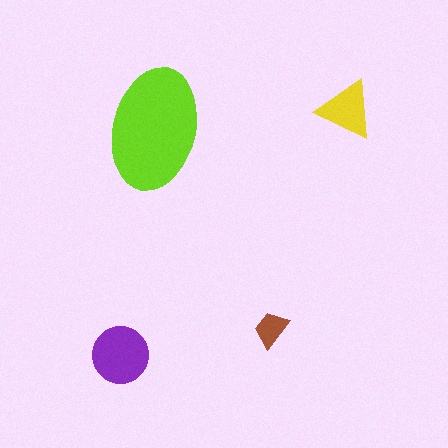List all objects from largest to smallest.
The lime ellipse, the purple circle, the yellow triangle, the brown trapezoid.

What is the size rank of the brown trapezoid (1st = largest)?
4th.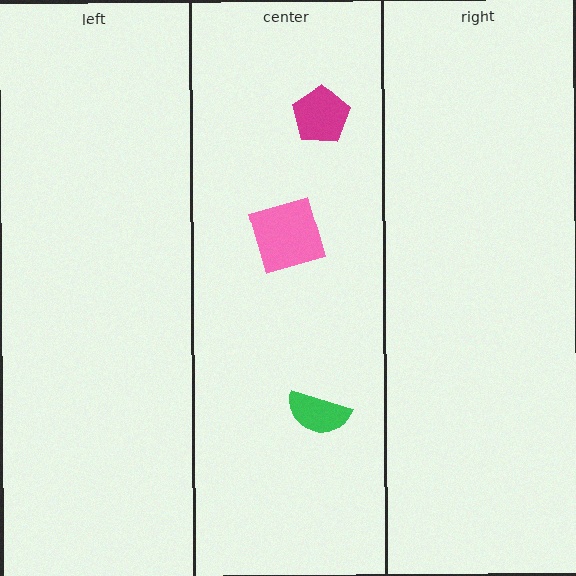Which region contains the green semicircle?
The center region.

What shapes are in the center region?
The magenta pentagon, the green semicircle, the pink square.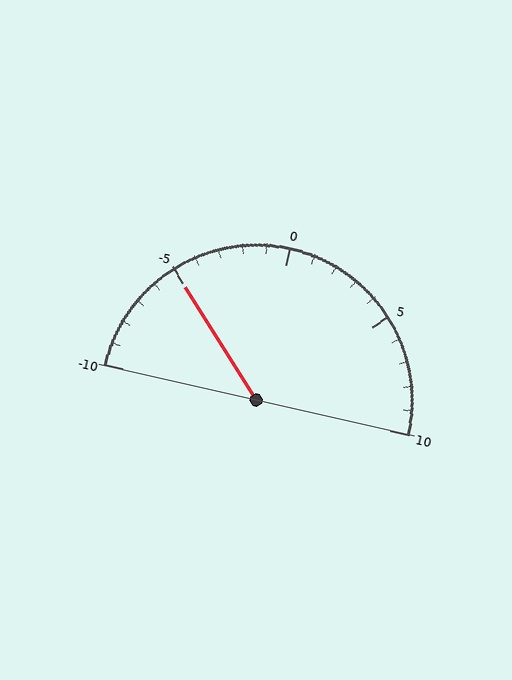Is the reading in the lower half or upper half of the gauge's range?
The reading is in the lower half of the range (-10 to 10).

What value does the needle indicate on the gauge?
The needle indicates approximately -5.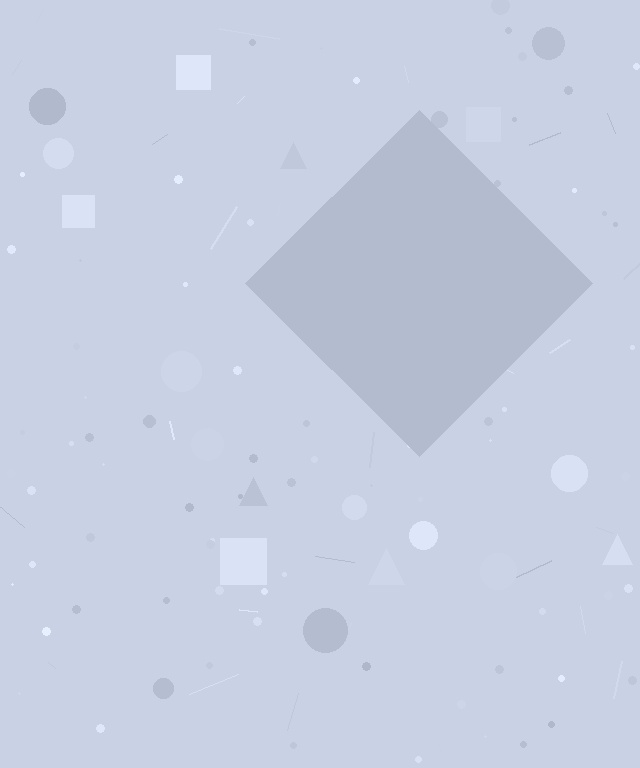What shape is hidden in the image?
A diamond is hidden in the image.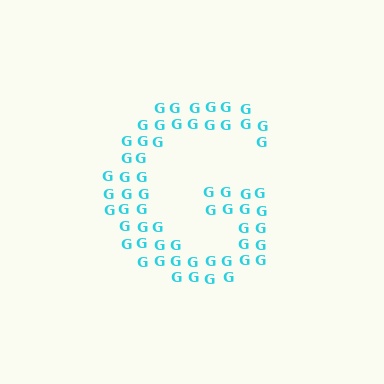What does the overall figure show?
The overall figure shows the letter G.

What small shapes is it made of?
It is made of small letter G's.